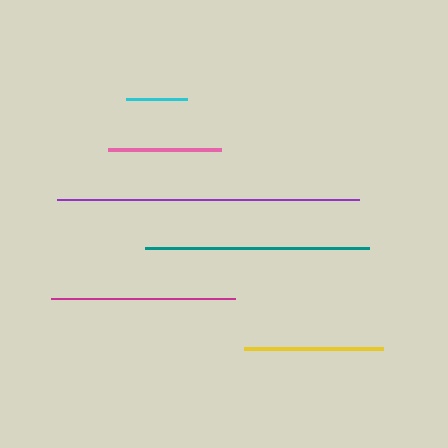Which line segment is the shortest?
The cyan line is the shortest at approximately 61 pixels.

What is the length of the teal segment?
The teal segment is approximately 224 pixels long.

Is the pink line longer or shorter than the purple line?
The purple line is longer than the pink line.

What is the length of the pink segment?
The pink segment is approximately 113 pixels long.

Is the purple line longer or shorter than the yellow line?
The purple line is longer than the yellow line.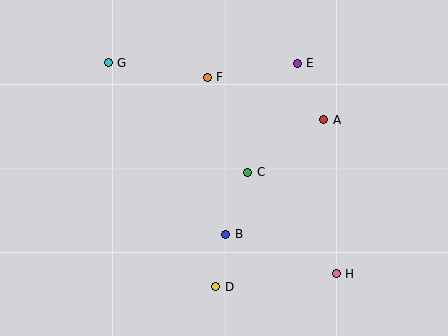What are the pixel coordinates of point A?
Point A is at (324, 120).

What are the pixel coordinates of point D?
Point D is at (216, 287).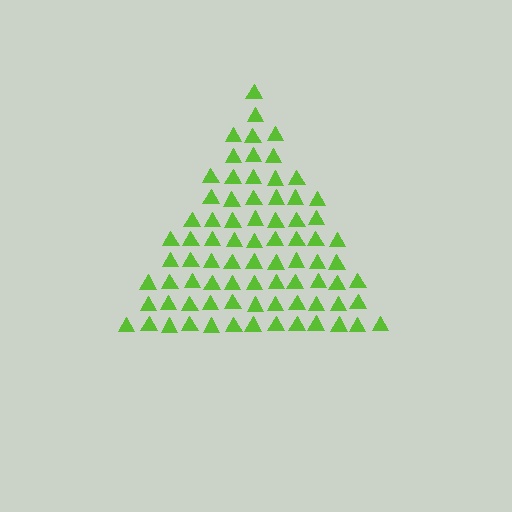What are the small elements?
The small elements are triangles.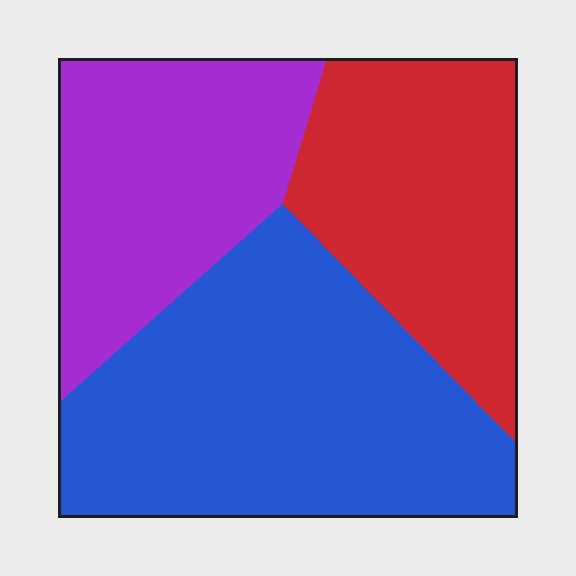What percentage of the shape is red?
Red covers 28% of the shape.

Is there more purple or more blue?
Blue.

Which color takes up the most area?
Blue, at roughly 45%.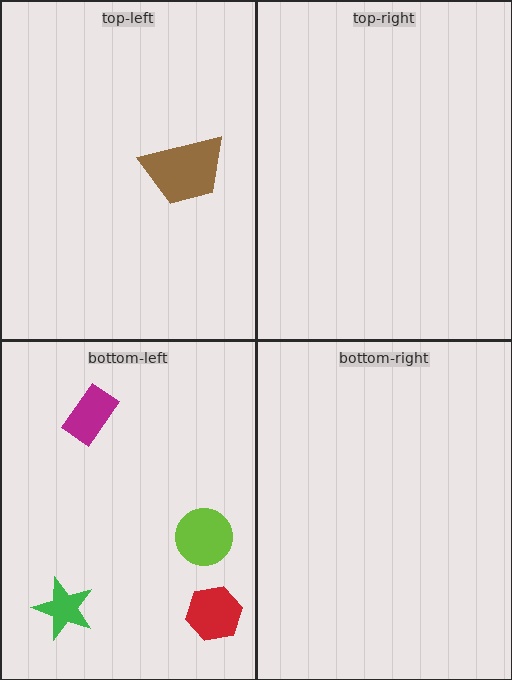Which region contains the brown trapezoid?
The top-left region.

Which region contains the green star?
The bottom-left region.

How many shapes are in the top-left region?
1.